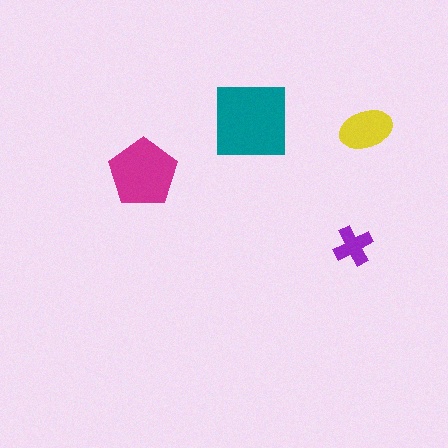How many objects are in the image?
There are 4 objects in the image.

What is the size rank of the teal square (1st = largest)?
1st.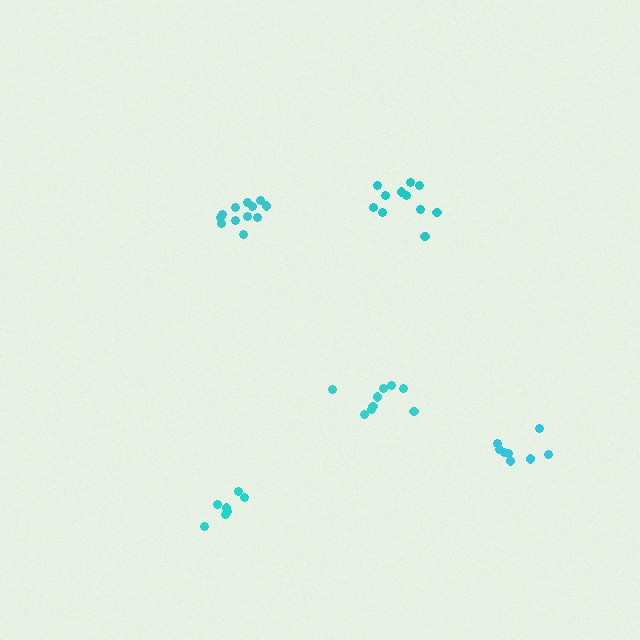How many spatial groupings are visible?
There are 5 spatial groupings.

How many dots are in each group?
Group 1: 12 dots, Group 2: 11 dots, Group 3: 8 dots, Group 4: 7 dots, Group 5: 10 dots (48 total).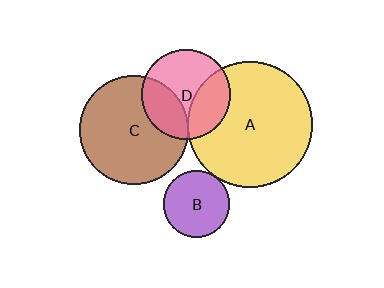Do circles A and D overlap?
Yes.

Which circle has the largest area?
Circle A (yellow).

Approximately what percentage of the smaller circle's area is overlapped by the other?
Approximately 30%.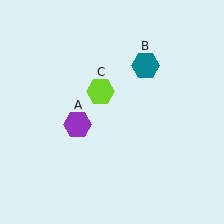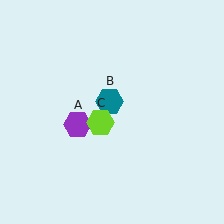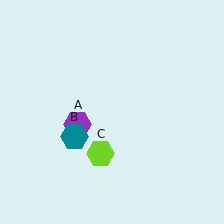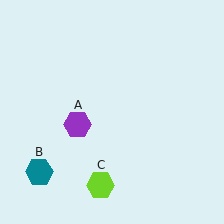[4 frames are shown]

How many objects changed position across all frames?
2 objects changed position: teal hexagon (object B), lime hexagon (object C).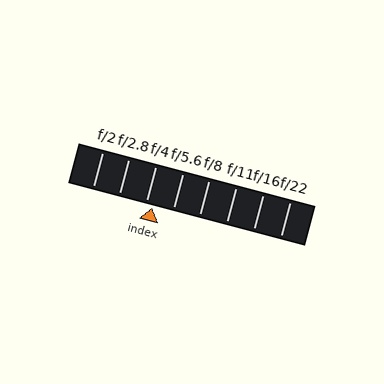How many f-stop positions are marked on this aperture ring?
There are 8 f-stop positions marked.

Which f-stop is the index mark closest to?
The index mark is closest to f/4.